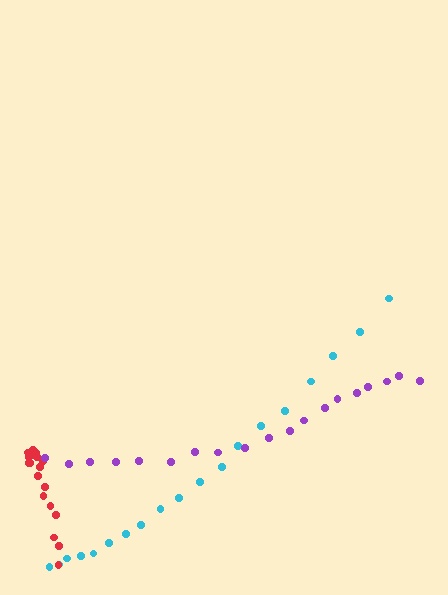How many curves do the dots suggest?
There are 3 distinct paths.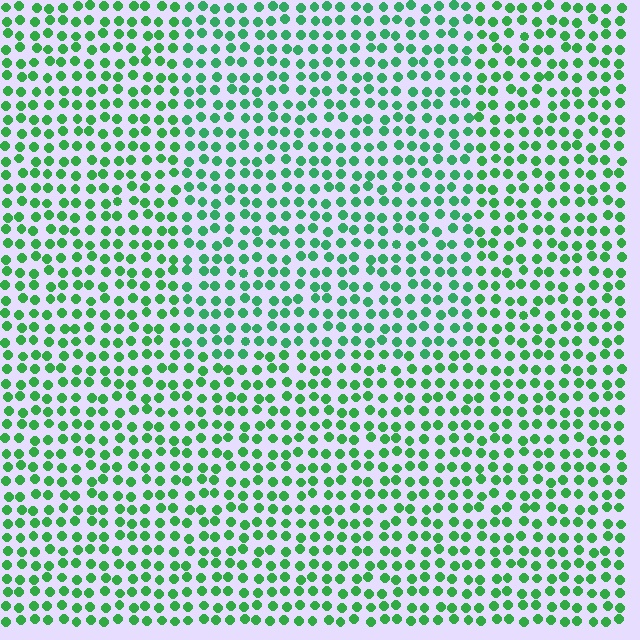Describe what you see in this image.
The image is filled with small green elements in a uniform arrangement. A rectangle-shaped region is visible where the elements are tinted to a slightly different hue, forming a subtle color boundary.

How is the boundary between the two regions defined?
The boundary is defined purely by a slight shift in hue (about 16 degrees). Spacing, size, and orientation are identical on both sides.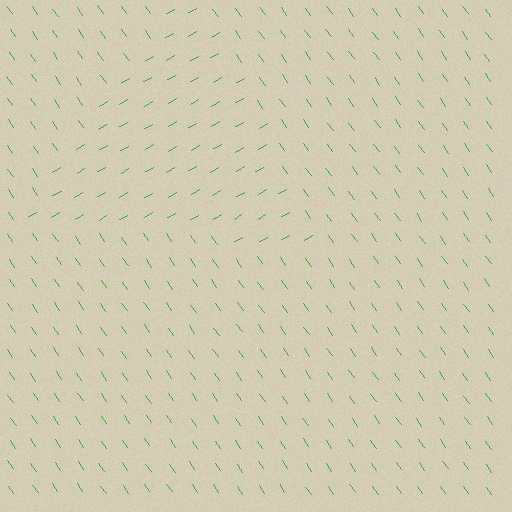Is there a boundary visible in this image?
Yes, there is a texture boundary formed by a change in line orientation.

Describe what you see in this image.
The image is filled with small green line segments. A triangle region in the image has lines oriented differently from the surrounding lines, creating a visible texture boundary.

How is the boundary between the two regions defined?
The boundary is defined purely by a change in line orientation (approximately 85 degrees difference). All lines are the same color and thickness.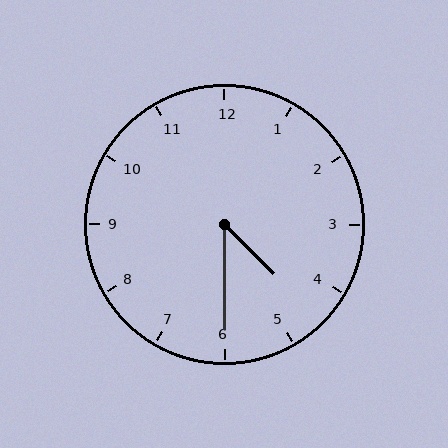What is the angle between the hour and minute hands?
Approximately 45 degrees.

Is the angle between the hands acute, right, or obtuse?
It is acute.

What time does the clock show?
4:30.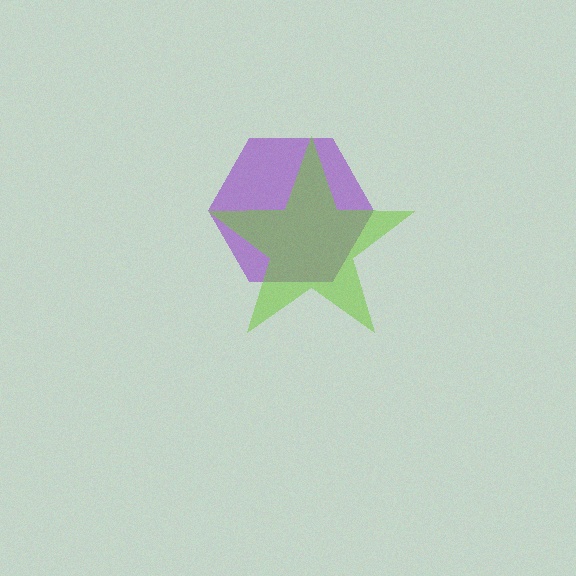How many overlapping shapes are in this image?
There are 2 overlapping shapes in the image.